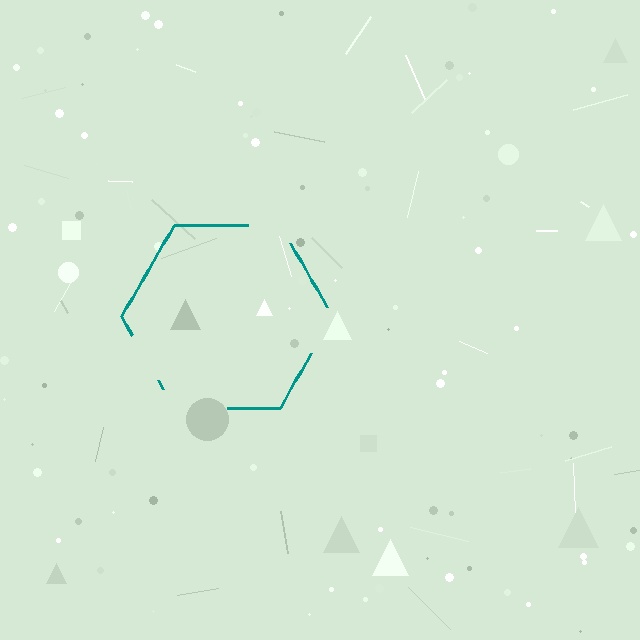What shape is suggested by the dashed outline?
The dashed outline suggests a hexagon.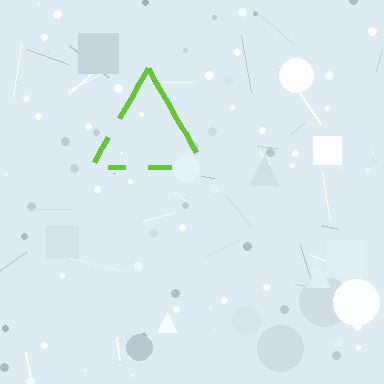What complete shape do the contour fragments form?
The contour fragments form a triangle.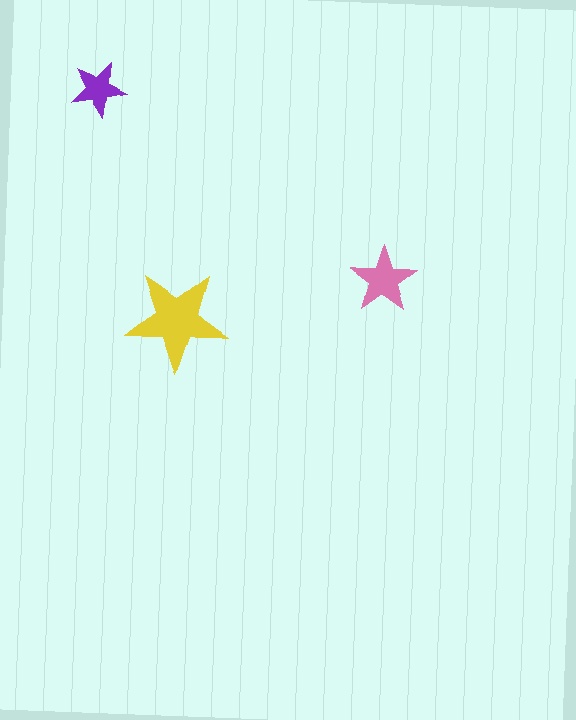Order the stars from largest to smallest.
the yellow one, the pink one, the purple one.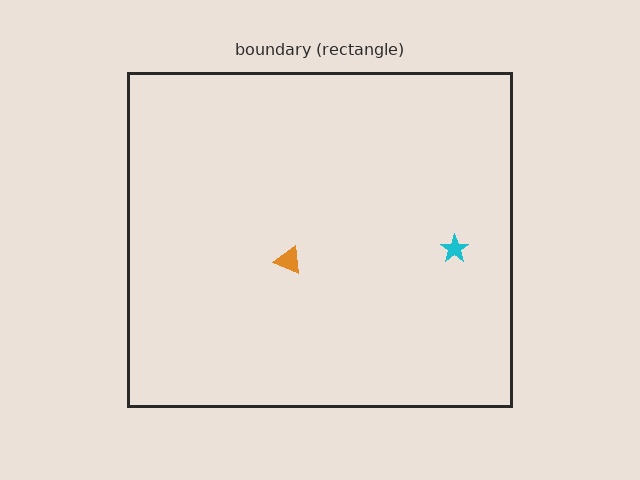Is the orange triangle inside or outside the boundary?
Inside.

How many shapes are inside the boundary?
2 inside, 0 outside.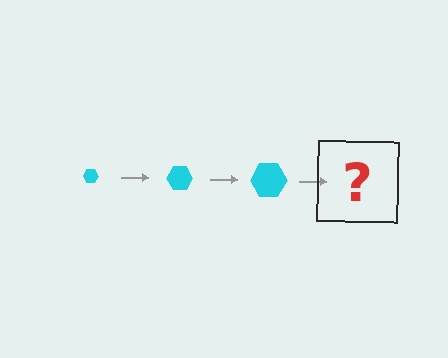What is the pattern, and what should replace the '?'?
The pattern is that the hexagon gets progressively larger each step. The '?' should be a cyan hexagon, larger than the previous one.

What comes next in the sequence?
The next element should be a cyan hexagon, larger than the previous one.